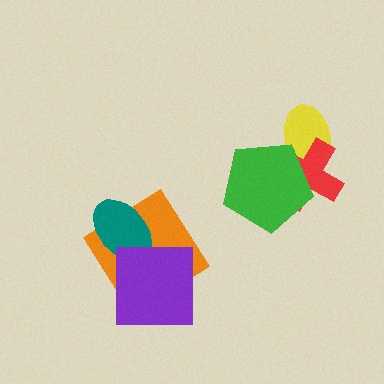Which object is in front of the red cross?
The green pentagon is in front of the red cross.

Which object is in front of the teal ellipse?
The purple square is in front of the teal ellipse.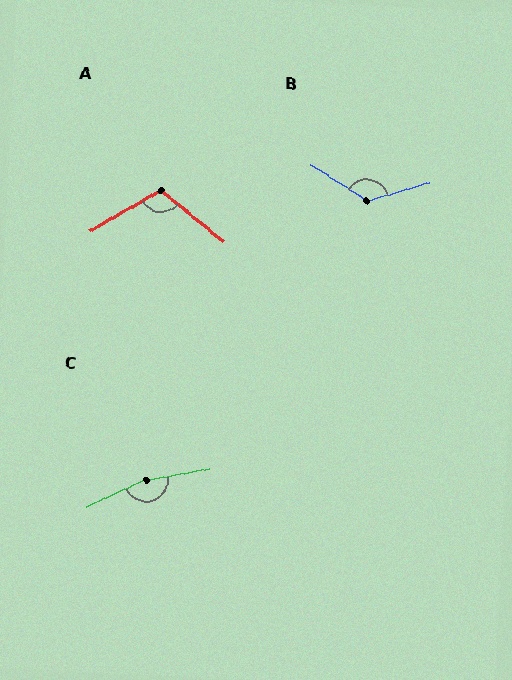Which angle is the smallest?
A, at approximately 110 degrees.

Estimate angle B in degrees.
Approximately 132 degrees.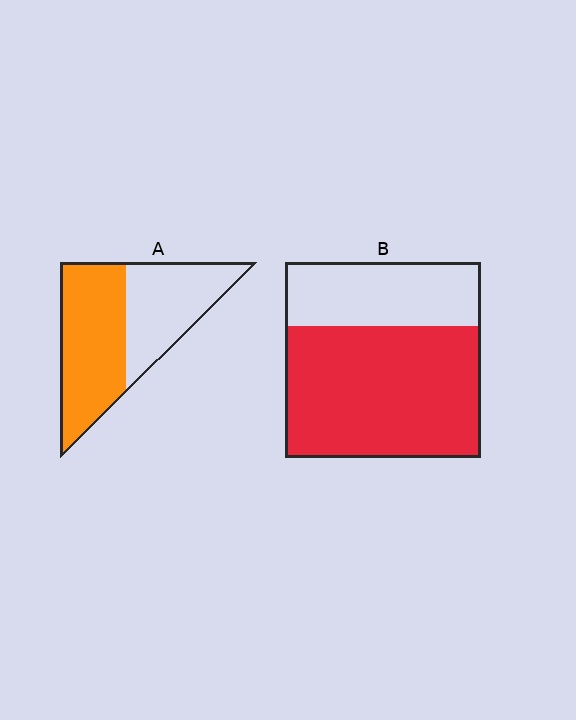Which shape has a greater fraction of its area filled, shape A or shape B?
Shape B.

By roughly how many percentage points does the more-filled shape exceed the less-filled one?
By roughly 10 percentage points (B over A).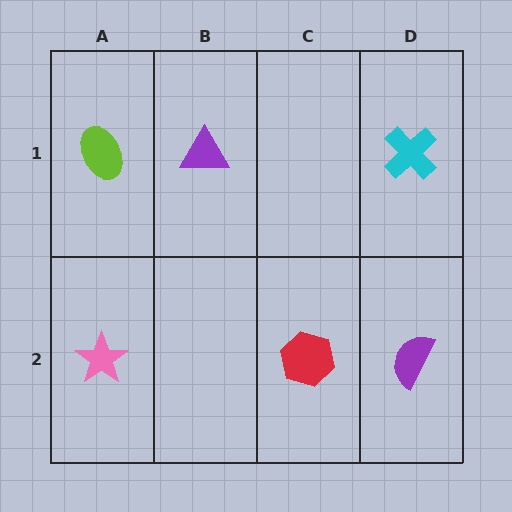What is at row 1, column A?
A lime ellipse.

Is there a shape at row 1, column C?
No, that cell is empty.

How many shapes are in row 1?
3 shapes.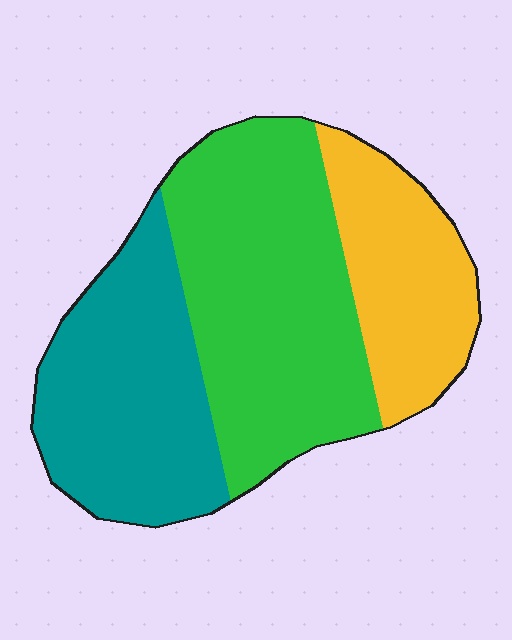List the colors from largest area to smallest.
From largest to smallest: green, teal, yellow.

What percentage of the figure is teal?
Teal covers around 35% of the figure.